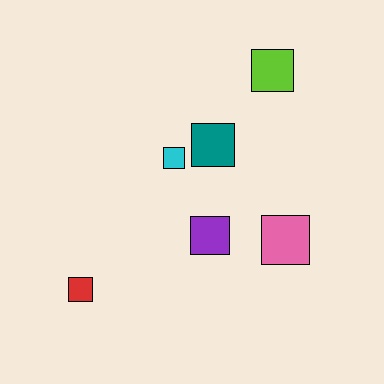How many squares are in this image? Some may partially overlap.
There are 6 squares.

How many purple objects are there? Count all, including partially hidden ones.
There is 1 purple object.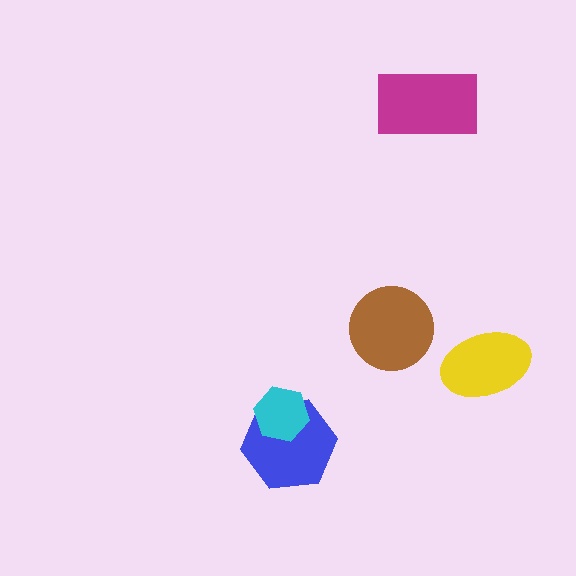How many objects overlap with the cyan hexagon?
1 object overlaps with the cyan hexagon.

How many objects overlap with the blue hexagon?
1 object overlaps with the blue hexagon.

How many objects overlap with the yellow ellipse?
0 objects overlap with the yellow ellipse.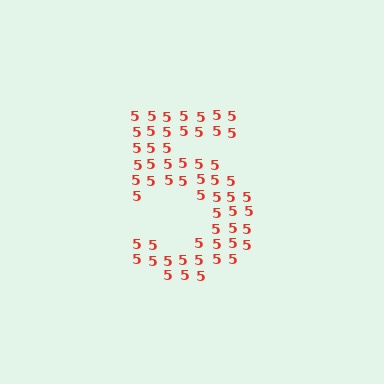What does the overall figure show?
The overall figure shows the digit 5.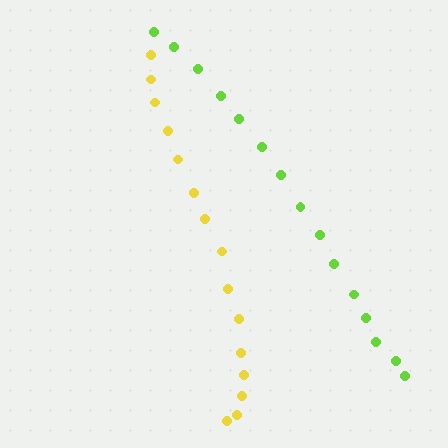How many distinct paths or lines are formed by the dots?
There are 2 distinct paths.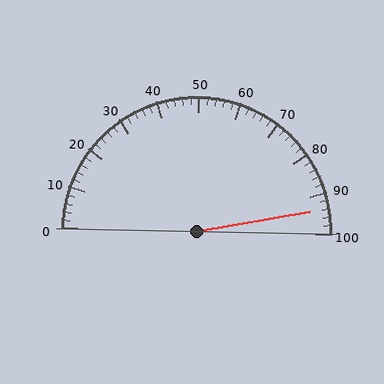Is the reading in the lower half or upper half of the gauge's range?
The reading is in the upper half of the range (0 to 100).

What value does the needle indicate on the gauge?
The needle indicates approximately 94.